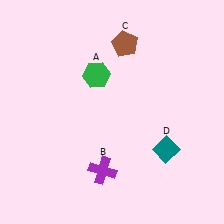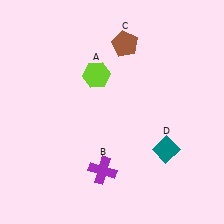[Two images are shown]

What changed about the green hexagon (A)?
In Image 1, A is green. In Image 2, it changed to lime.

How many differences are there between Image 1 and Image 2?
There is 1 difference between the two images.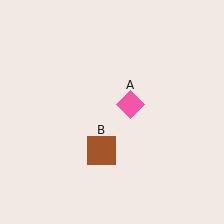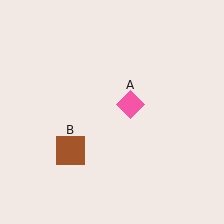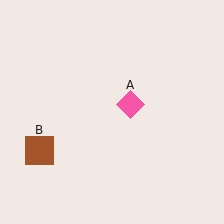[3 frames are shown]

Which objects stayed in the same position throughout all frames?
Pink diamond (object A) remained stationary.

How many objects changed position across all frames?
1 object changed position: brown square (object B).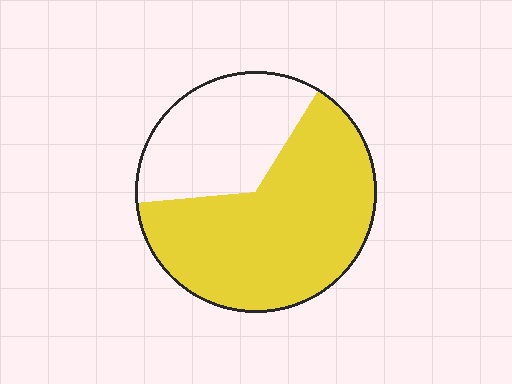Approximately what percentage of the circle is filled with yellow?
Approximately 65%.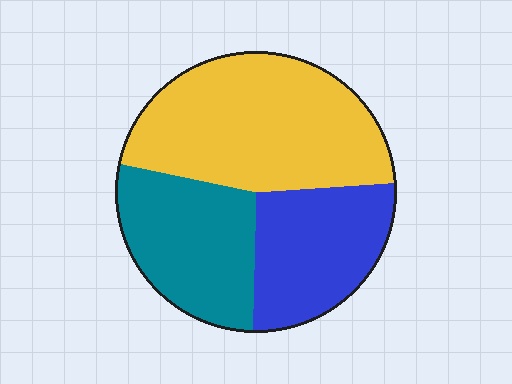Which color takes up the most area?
Yellow, at roughly 45%.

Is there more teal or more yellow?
Yellow.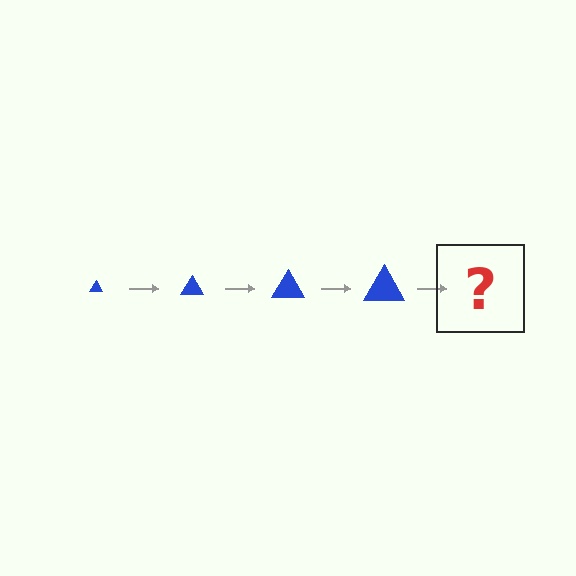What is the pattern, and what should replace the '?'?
The pattern is that the triangle gets progressively larger each step. The '?' should be a blue triangle, larger than the previous one.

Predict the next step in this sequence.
The next step is a blue triangle, larger than the previous one.